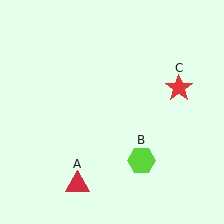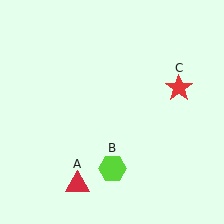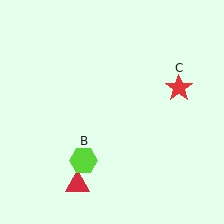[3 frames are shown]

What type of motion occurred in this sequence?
The lime hexagon (object B) rotated clockwise around the center of the scene.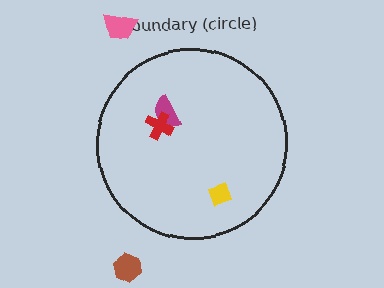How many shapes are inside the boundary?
3 inside, 2 outside.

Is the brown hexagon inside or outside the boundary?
Outside.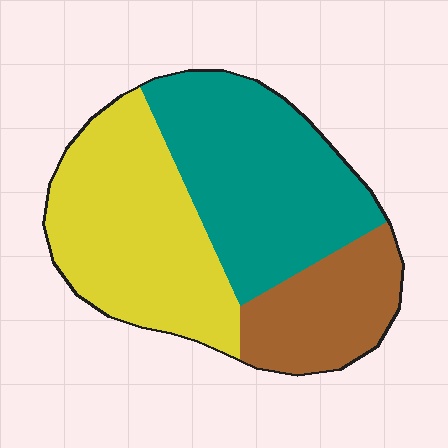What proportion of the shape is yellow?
Yellow takes up between a quarter and a half of the shape.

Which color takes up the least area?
Brown, at roughly 20%.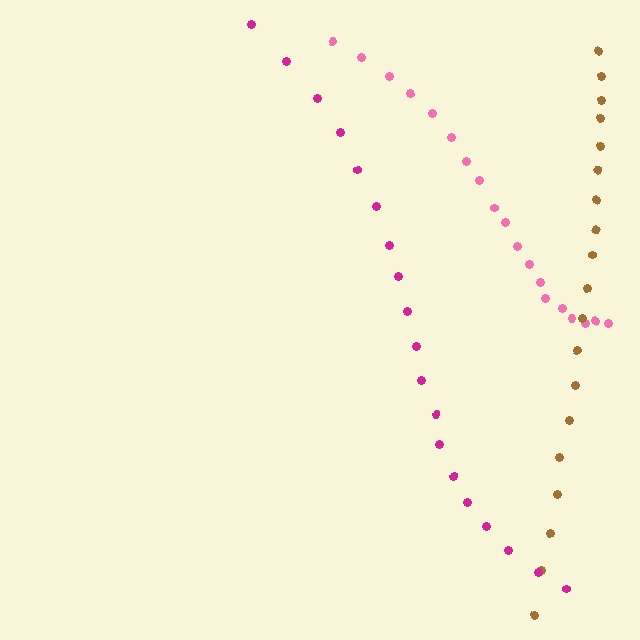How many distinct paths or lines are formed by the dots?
There are 3 distinct paths.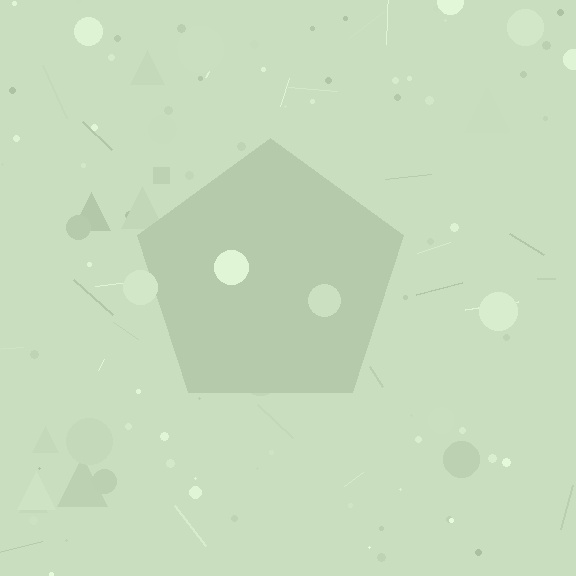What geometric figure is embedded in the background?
A pentagon is embedded in the background.